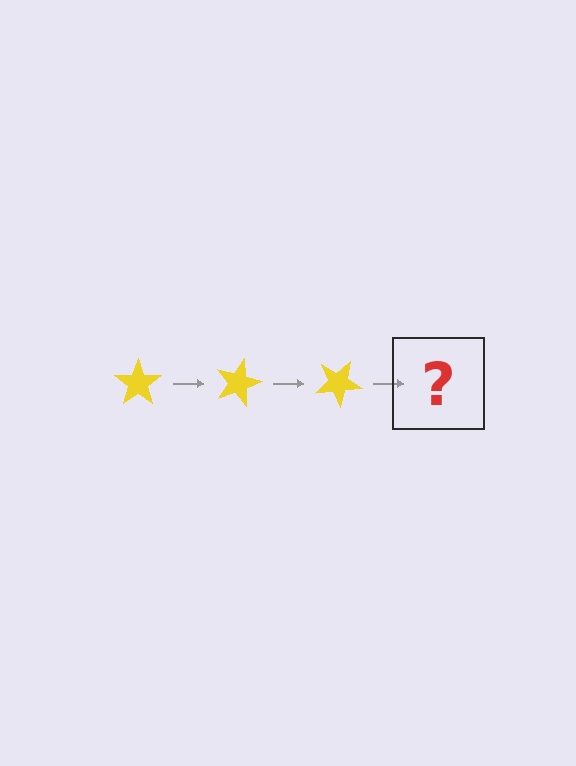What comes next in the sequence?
The next element should be a yellow star rotated 45 degrees.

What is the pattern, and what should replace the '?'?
The pattern is that the star rotates 15 degrees each step. The '?' should be a yellow star rotated 45 degrees.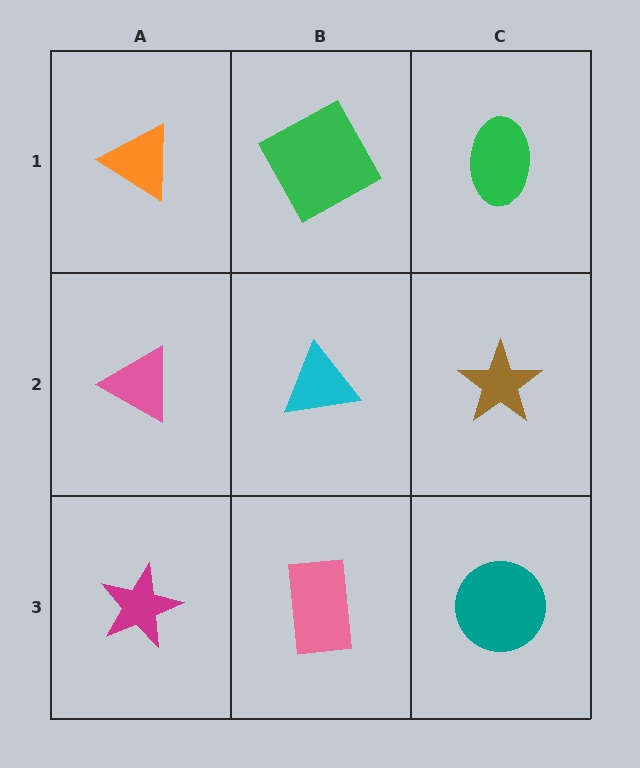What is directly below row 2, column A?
A magenta star.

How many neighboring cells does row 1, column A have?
2.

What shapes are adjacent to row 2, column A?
An orange triangle (row 1, column A), a magenta star (row 3, column A), a cyan triangle (row 2, column B).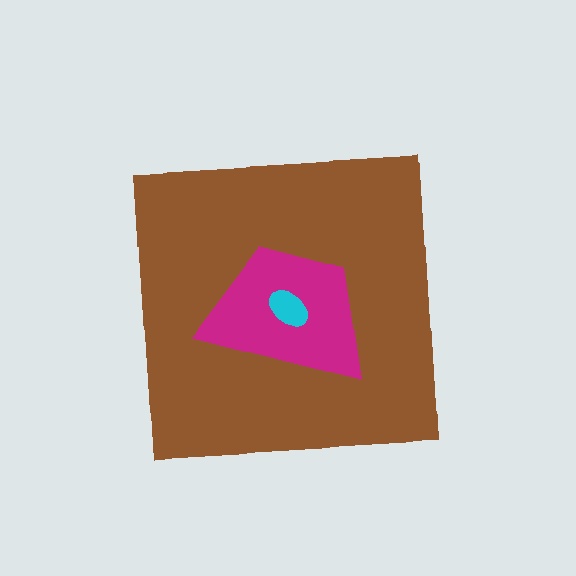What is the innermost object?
The cyan ellipse.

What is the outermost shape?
The brown square.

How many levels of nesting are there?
3.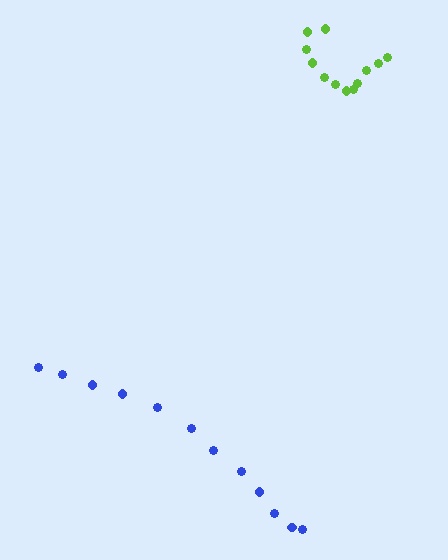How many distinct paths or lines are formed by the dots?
There are 2 distinct paths.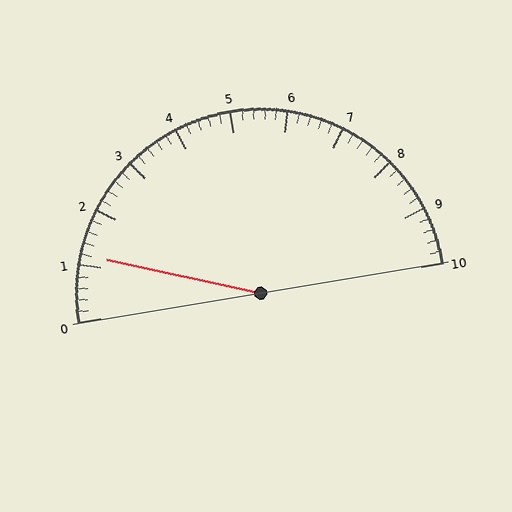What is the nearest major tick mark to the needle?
The nearest major tick mark is 1.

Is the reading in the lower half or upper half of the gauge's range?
The reading is in the lower half of the range (0 to 10).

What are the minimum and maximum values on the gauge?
The gauge ranges from 0 to 10.